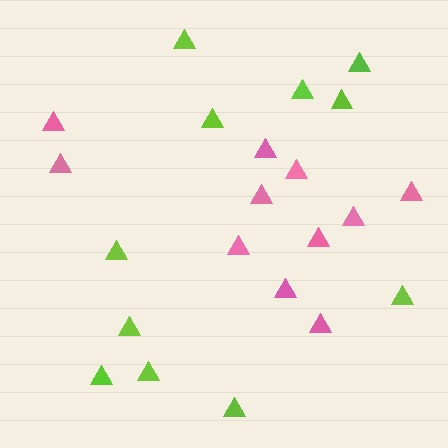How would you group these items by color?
There are 2 groups: one group of lime triangles (11) and one group of pink triangles (11).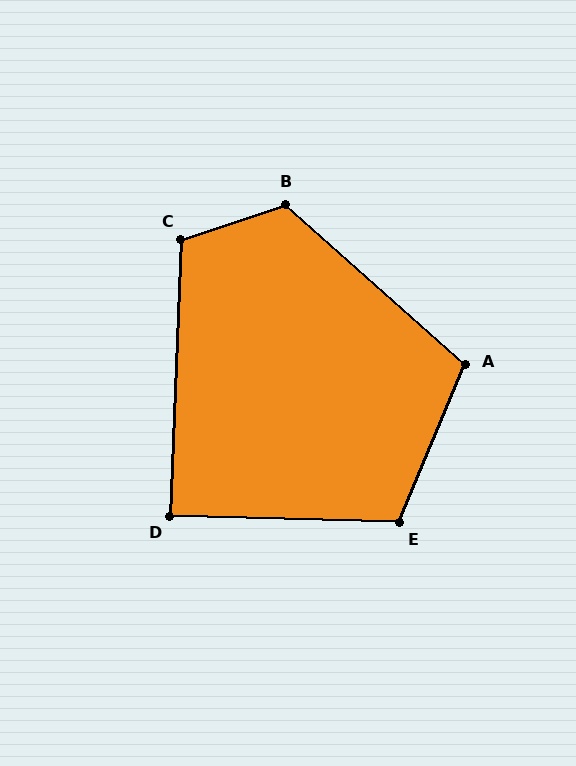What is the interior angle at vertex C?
Approximately 111 degrees (obtuse).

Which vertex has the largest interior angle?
B, at approximately 120 degrees.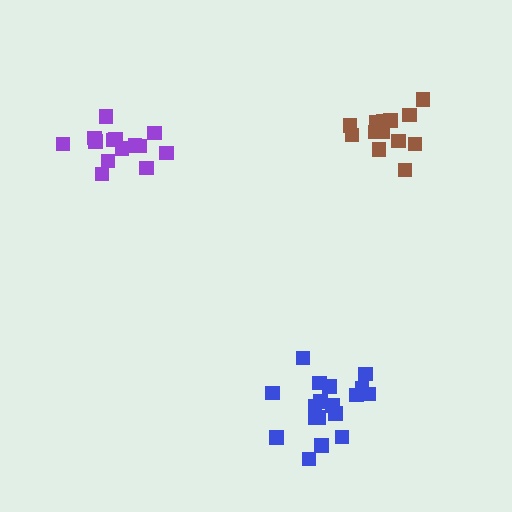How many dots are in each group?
Group 1: 14 dots, Group 2: 18 dots, Group 3: 13 dots (45 total).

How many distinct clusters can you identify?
There are 3 distinct clusters.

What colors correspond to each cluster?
The clusters are colored: purple, blue, brown.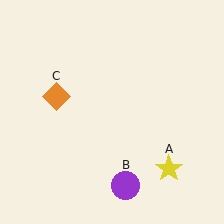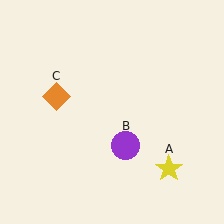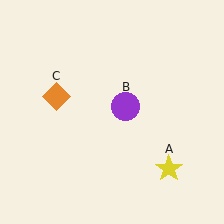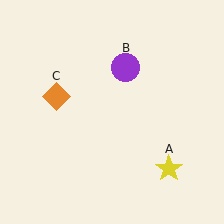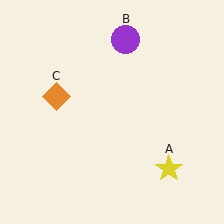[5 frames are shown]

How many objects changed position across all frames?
1 object changed position: purple circle (object B).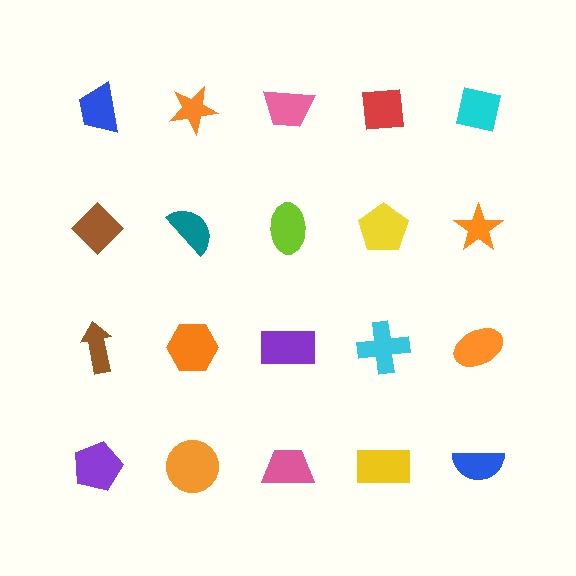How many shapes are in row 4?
5 shapes.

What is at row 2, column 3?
A lime ellipse.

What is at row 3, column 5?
An orange ellipse.